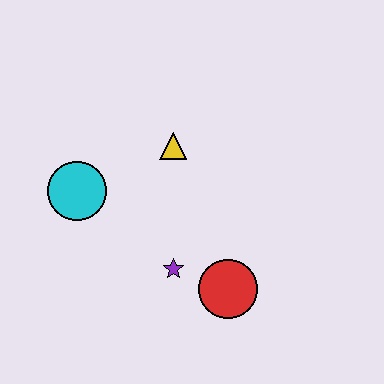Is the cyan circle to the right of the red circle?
No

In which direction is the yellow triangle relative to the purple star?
The yellow triangle is above the purple star.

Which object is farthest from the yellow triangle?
The red circle is farthest from the yellow triangle.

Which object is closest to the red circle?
The purple star is closest to the red circle.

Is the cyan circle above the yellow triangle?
No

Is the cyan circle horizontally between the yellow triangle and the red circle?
No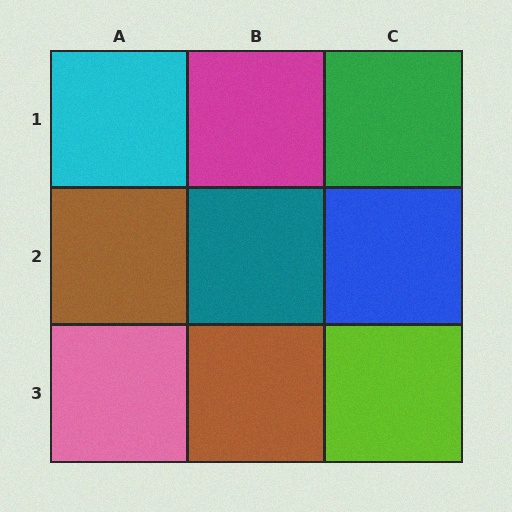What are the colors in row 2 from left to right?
Brown, teal, blue.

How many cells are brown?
2 cells are brown.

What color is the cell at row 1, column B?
Magenta.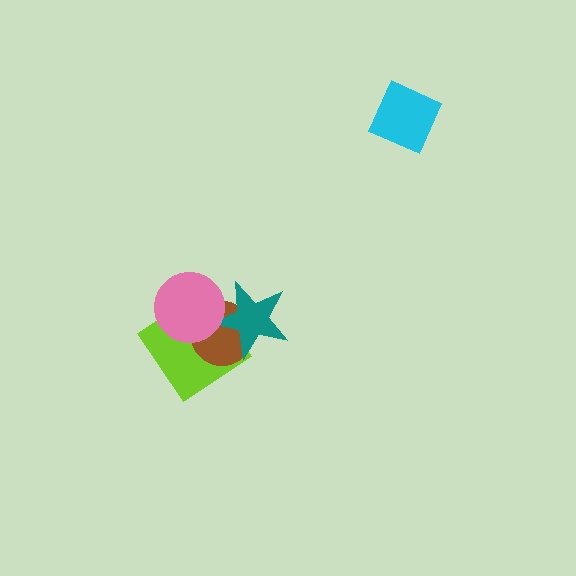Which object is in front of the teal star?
The pink circle is in front of the teal star.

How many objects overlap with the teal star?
3 objects overlap with the teal star.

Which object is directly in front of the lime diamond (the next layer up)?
The brown circle is directly in front of the lime diamond.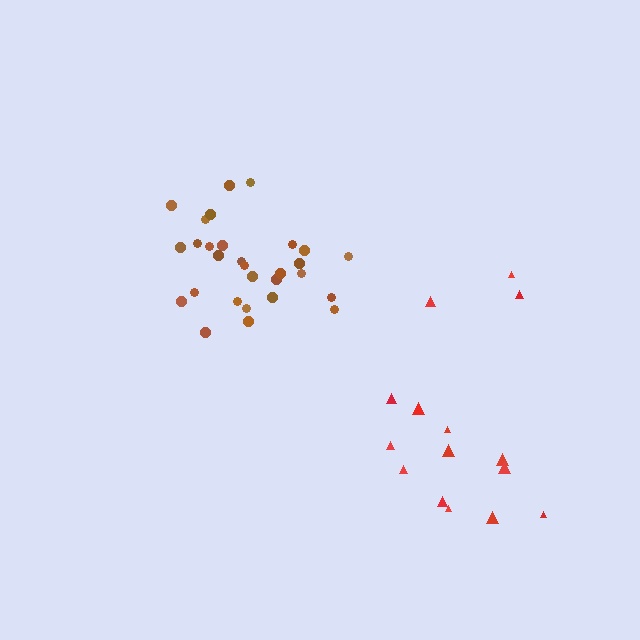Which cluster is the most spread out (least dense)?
Red.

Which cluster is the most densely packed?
Brown.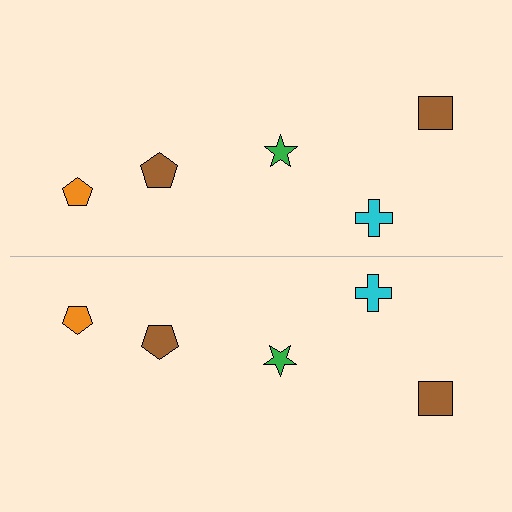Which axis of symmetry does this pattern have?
The pattern has a horizontal axis of symmetry running through the center of the image.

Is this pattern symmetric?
Yes, this pattern has bilateral (reflection) symmetry.